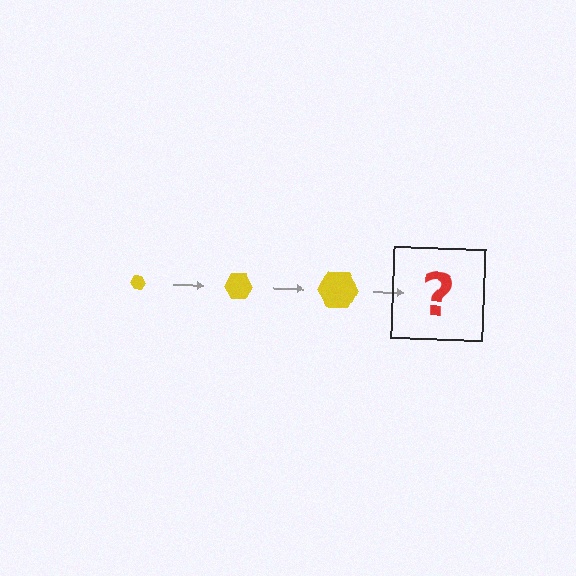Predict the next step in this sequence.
The next step is a yellow hexagon, larger than the previous one.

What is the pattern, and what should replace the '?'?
The pattern is that the hexagon gets progressively larger each step. The '?' should be a yellow hexagon, larger than the previous one.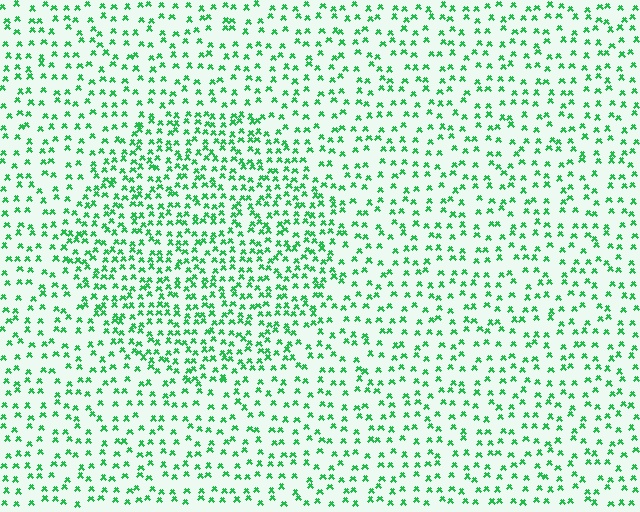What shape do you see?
I see a circle.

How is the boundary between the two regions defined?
The boundary is defined by a change in element density (approximately 1.8x ratio). All elements are the same color, size, and shape.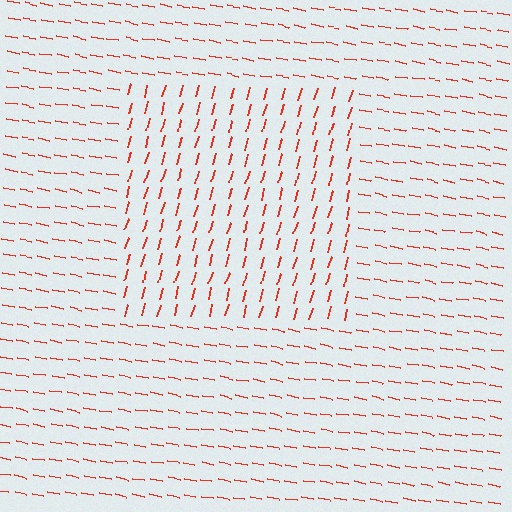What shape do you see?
I see a rectangle.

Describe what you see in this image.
The image is filled with small red line segments. A rectangle region in the image has lines oriented differently from the surrounding lines, creating a visible texture boundary.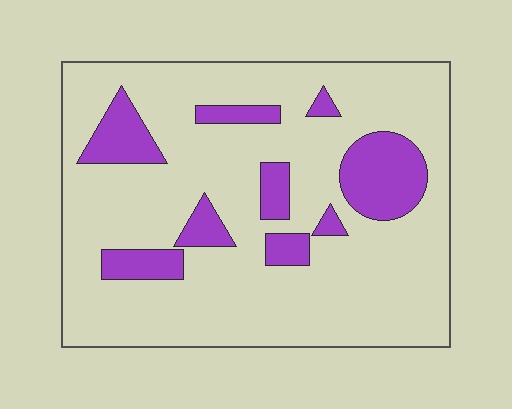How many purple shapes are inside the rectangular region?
9.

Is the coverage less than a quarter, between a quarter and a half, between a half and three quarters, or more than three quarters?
Less than a quarter.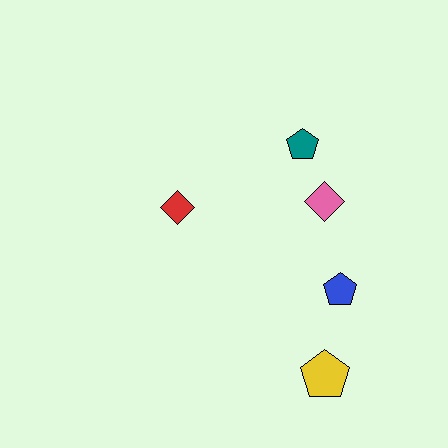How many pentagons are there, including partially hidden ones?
There are 3 pentagons.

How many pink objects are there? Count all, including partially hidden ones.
There is 1 pink object.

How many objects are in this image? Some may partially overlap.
There are 5 objects.